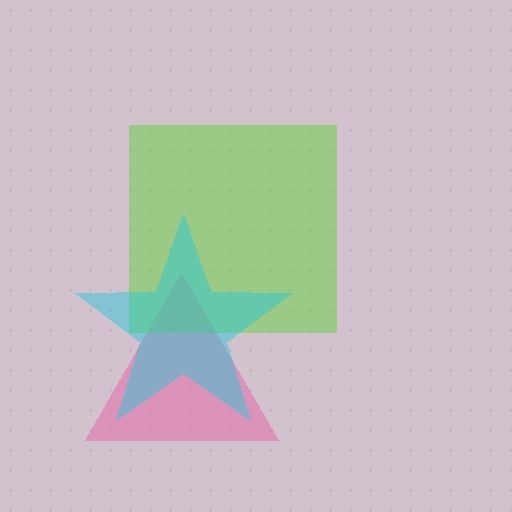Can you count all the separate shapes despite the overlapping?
Yes, there are 3 separate shapes.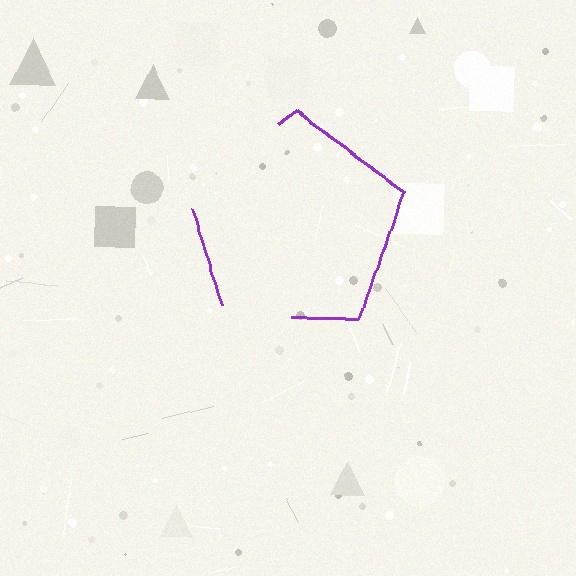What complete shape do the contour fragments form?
The contour fragments form a pentagon.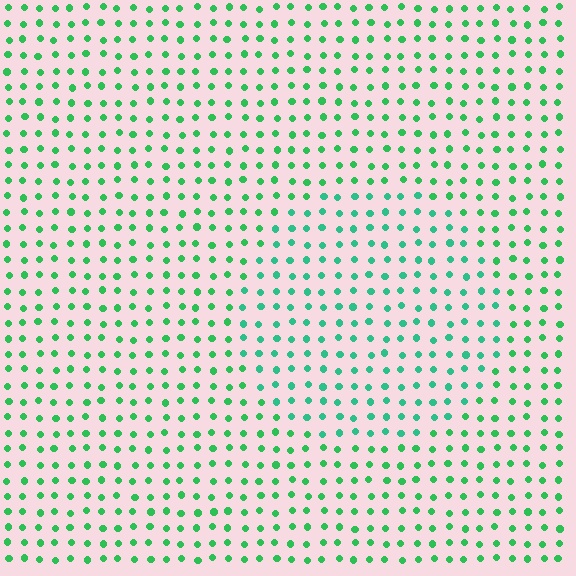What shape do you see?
I see a circle.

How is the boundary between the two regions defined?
The boundary is defined purely by a slight shift in hue (about 22 degrees). Spacing, size, and orientation are identical on both sides.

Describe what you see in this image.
The image is filled with small green elements in a uniform arrangement. A circle-shaped region is visible where the elements are tinted to a slightly different hue, forming a subtle color boundary.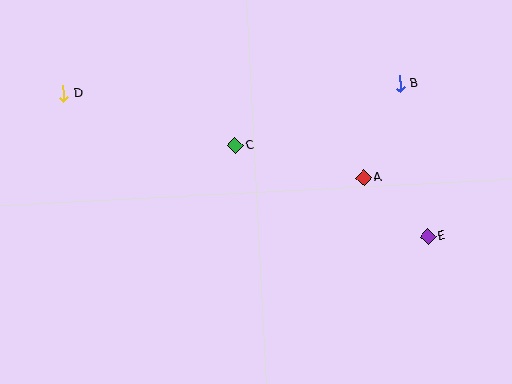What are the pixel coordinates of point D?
Point D is at (63, 93).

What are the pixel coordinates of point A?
Point A is at (364, 177).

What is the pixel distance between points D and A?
The distance between D and A is 312 pixels.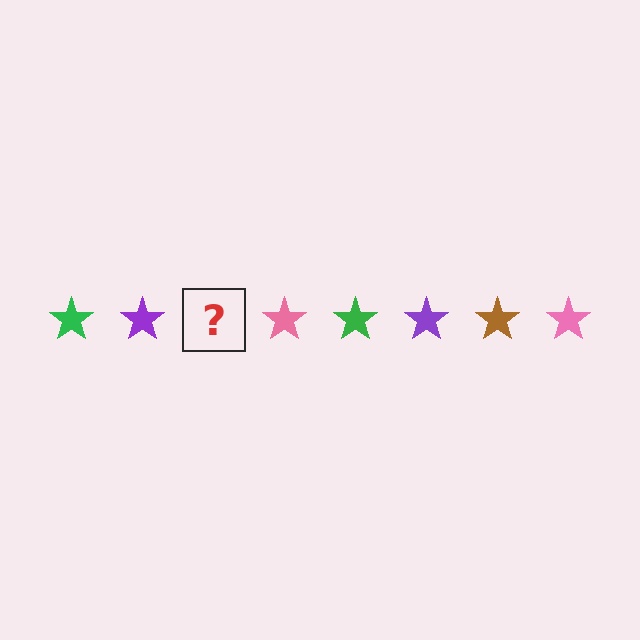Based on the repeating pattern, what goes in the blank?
The blank should be a brown star.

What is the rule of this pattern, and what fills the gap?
The rule is that the pattern cycles through green, purple, brown, pink stars. The gap should be filled with a brown star.